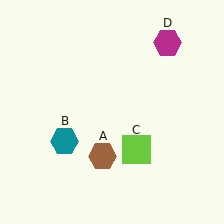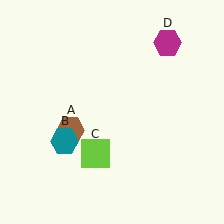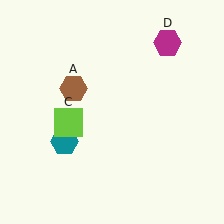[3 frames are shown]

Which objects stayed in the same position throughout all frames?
Teal hexagon (object B) and magenta hexagon (object D) remained stationary.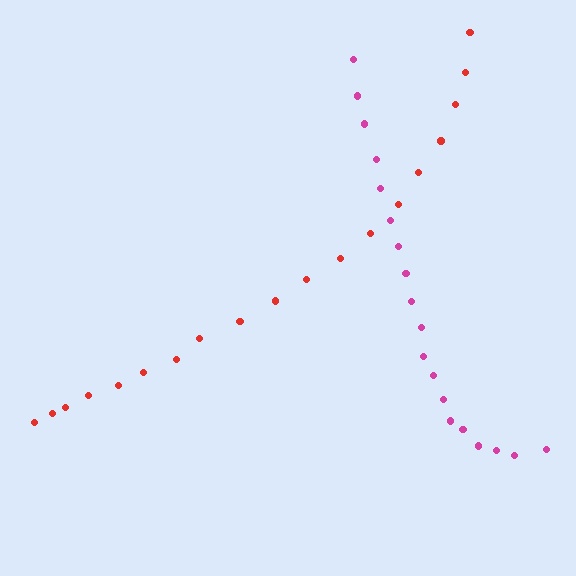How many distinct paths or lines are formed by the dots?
There are 2 distinct paths.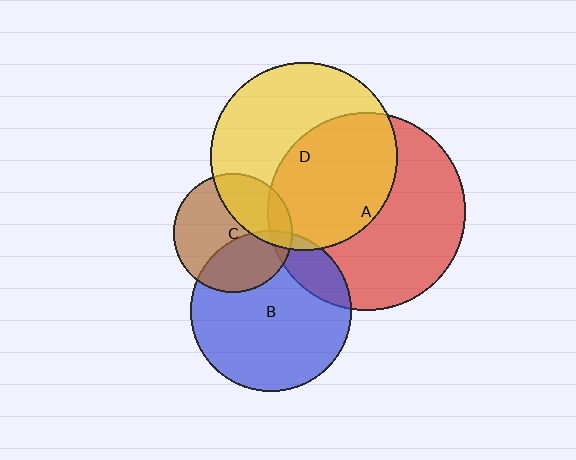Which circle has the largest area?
Circle A (red).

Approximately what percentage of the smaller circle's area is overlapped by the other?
Approximately 35%.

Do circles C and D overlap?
Yes.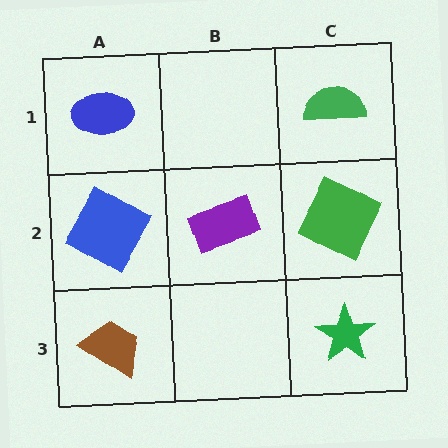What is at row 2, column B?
A purple rectangle.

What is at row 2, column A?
A blue square.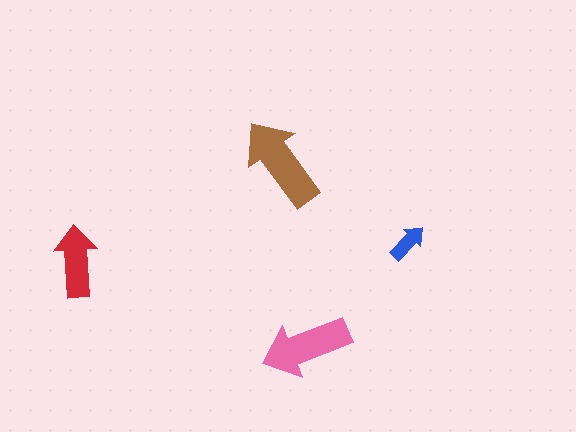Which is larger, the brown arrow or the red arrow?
The brown one.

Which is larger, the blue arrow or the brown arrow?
The brown one.